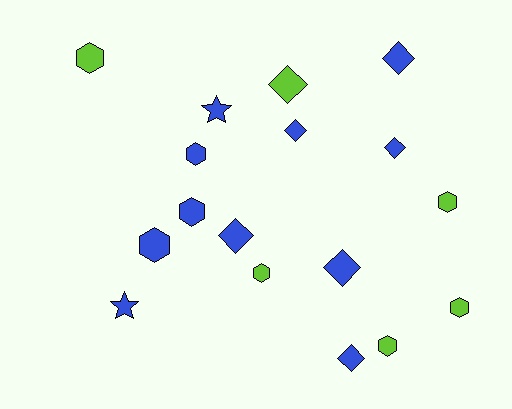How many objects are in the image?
There are 17 objects.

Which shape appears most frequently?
Hexagon, with 8 objects.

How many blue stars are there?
There are 2 blue stars.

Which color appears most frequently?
Blue, with 11 objects.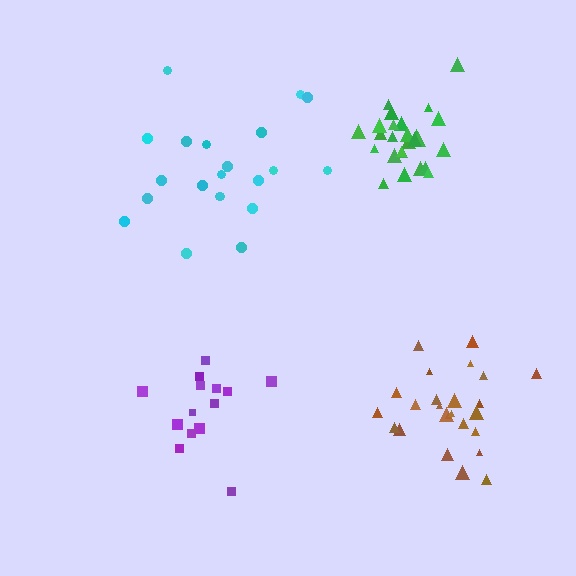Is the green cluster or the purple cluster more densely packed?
Green.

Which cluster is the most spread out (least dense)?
Cyan.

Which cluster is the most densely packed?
Green.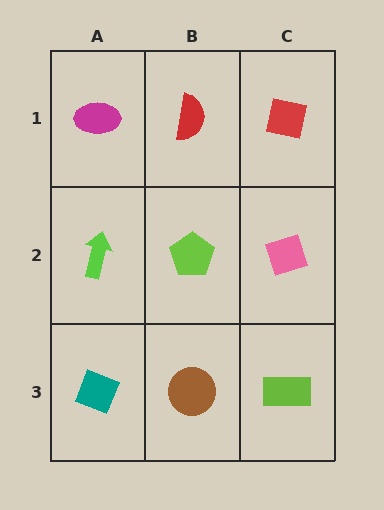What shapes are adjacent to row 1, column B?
A lime pentagon (row 2, column B), a magenta ellipse (row 1, column A), a red square (row 1, column C).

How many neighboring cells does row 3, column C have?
2.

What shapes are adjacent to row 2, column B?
A red semicircle (row 1, column B), a brown circle (row 3, column B), a lime arrow (row 2, column A), a pink diamond (row 2, column C).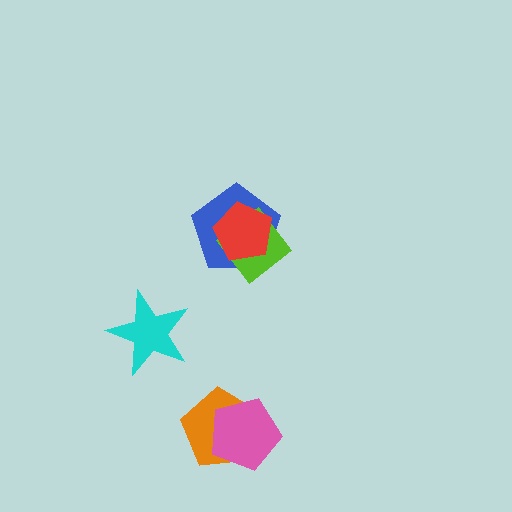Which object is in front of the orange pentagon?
The pink pentagon is in front of the orange pentagon.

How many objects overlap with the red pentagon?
2 objects overlap with the red pentagon.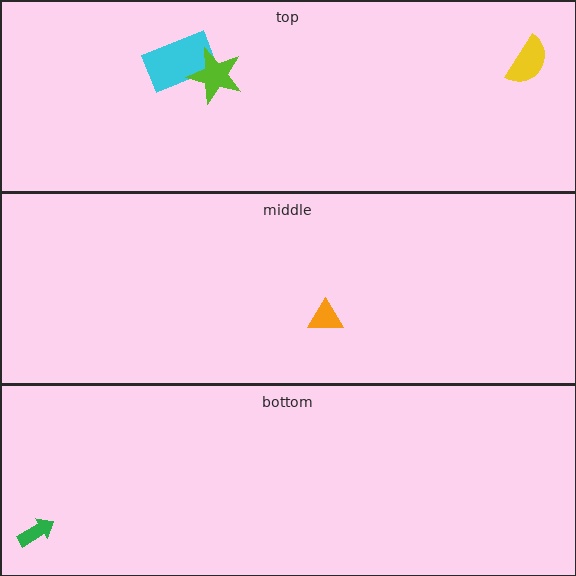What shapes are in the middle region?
The orange triangle.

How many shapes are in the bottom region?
1.